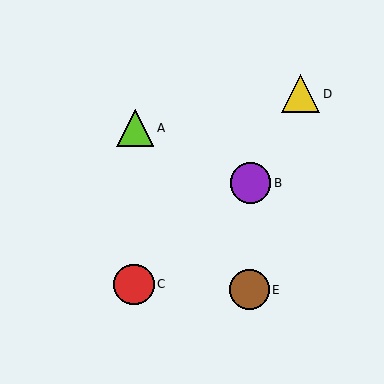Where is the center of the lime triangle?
The center of the lime triangle is at (135, 128).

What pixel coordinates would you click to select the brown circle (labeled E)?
Click at (249, 290) to select the brown circle E.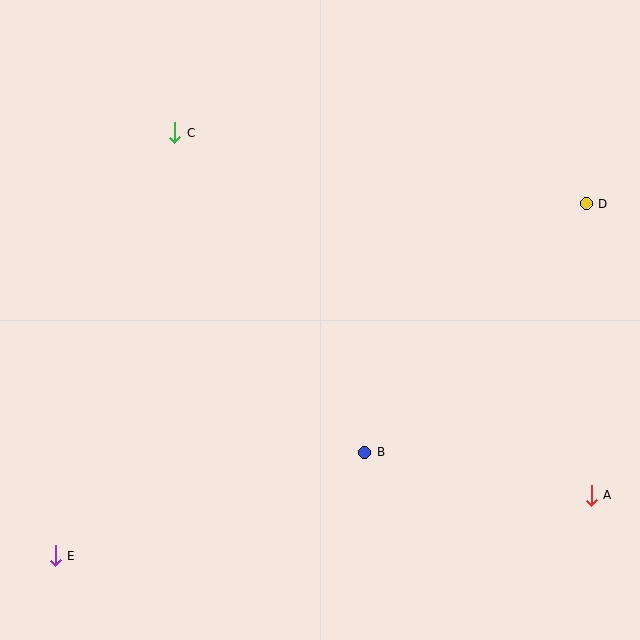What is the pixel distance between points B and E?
The distance between B and E is 327 pixels.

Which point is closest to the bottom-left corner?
Point E is closest to the bottom-left corner.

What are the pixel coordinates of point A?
Point A is at (591, 495).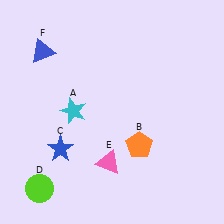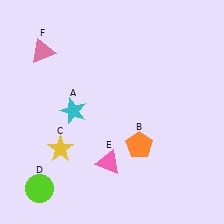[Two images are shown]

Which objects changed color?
C changed from blue to yellow. F changed from blue to pink.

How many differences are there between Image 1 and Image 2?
There are 2 differences between the two images.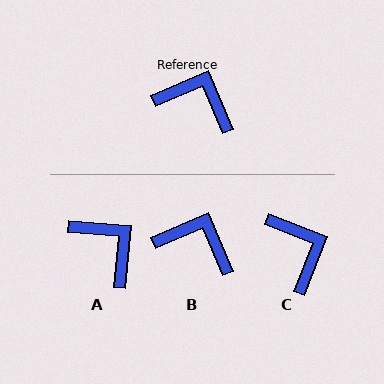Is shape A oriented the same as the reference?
No, it is off by about 29 degrees.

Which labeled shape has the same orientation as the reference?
B.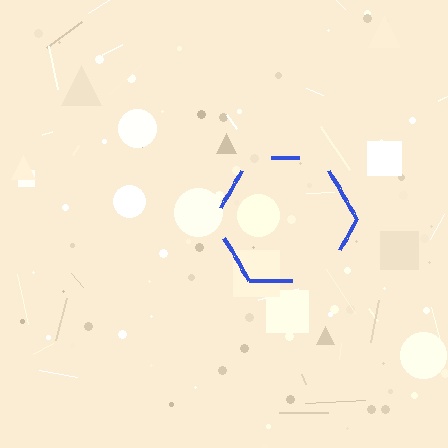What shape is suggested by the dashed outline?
The dashed outline suggests a hexagon.